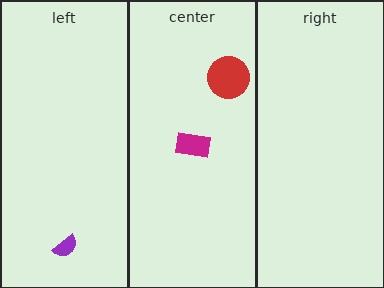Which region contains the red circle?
The center region.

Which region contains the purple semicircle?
The left region.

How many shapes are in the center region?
2.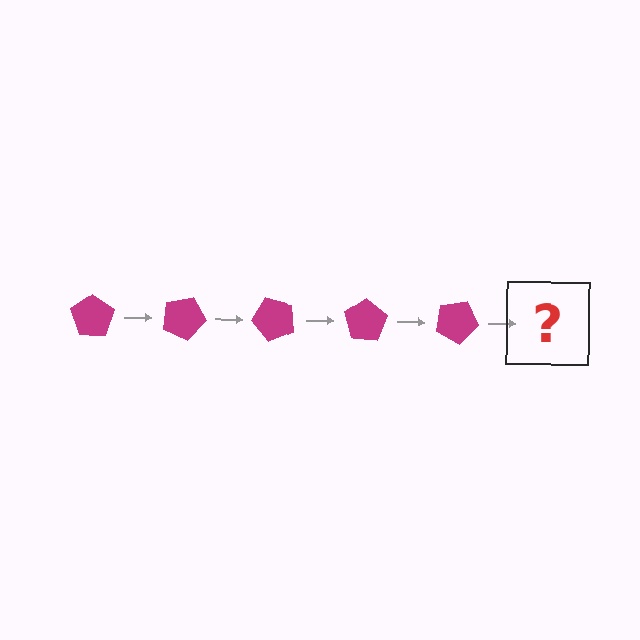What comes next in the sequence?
The next element should be a magenta pentagon rotated 125 degrees.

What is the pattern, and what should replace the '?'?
The pattern is that the pentagon rotates 25 degrees each step. The '?' should be a magenta pentagon rotated 125 degrees.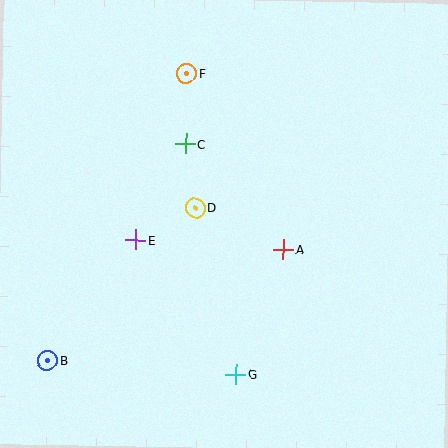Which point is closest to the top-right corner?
Point F is closest to the top-right corner.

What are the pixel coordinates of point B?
Point B is at (47, 361).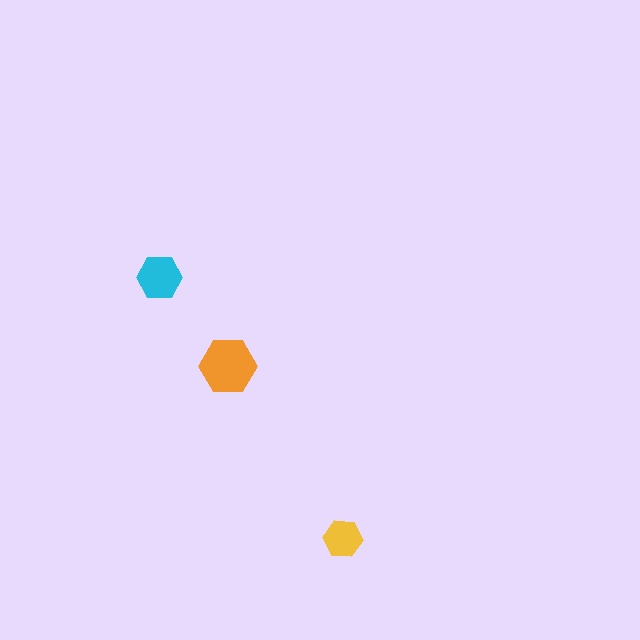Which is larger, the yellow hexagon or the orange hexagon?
The orange one.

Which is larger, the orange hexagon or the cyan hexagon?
The orange one.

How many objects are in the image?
There are 3 objects in the image.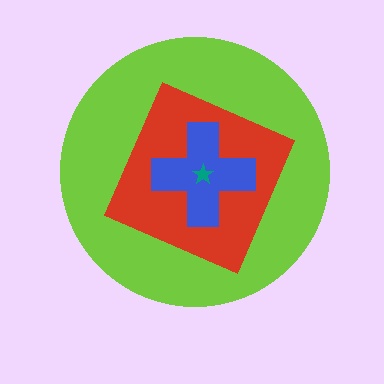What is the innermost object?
The teal star.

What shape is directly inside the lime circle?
The red diamond.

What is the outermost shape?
The lime circle.